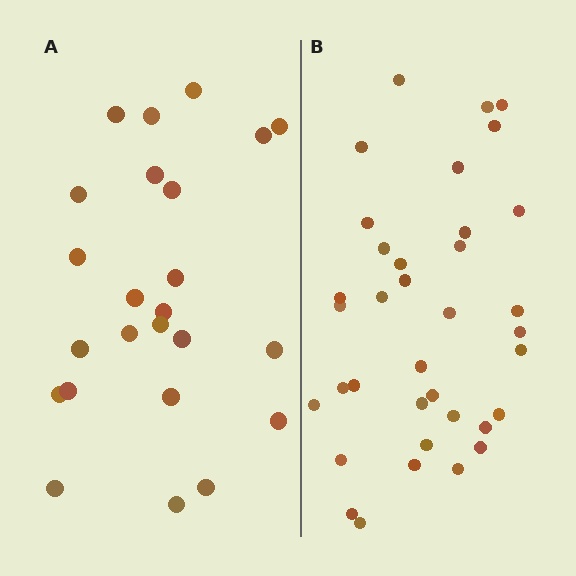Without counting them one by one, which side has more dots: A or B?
Region B (the right region) has more dots.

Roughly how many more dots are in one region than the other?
Region B has roughly 12 or so more dots than region A.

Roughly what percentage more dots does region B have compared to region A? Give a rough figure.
About 50% more.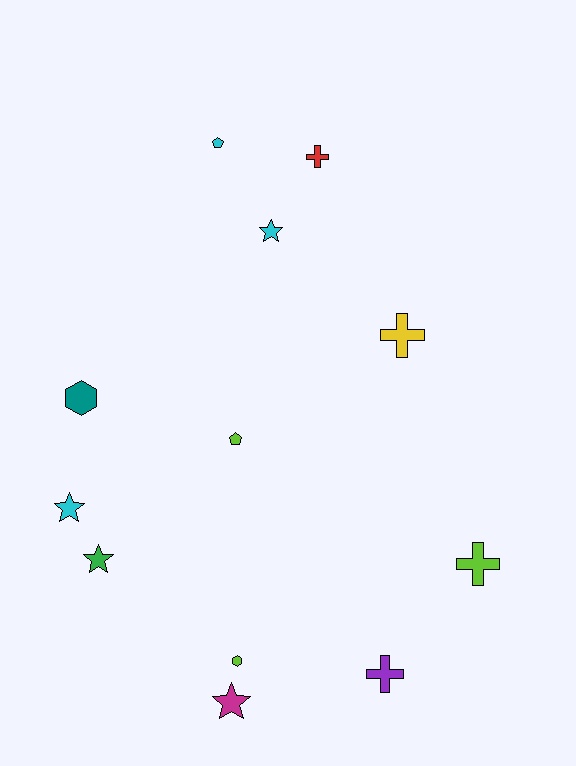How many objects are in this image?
There are 12 objects.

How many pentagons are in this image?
There are 2 pentagons.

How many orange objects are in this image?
There are no orange objects.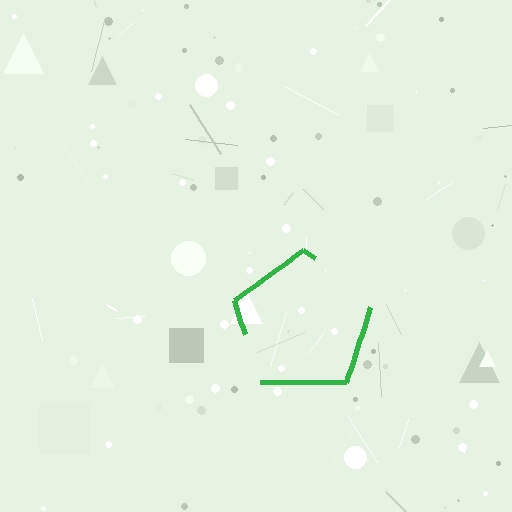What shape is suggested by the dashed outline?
The dashed outline suggests a pentagon.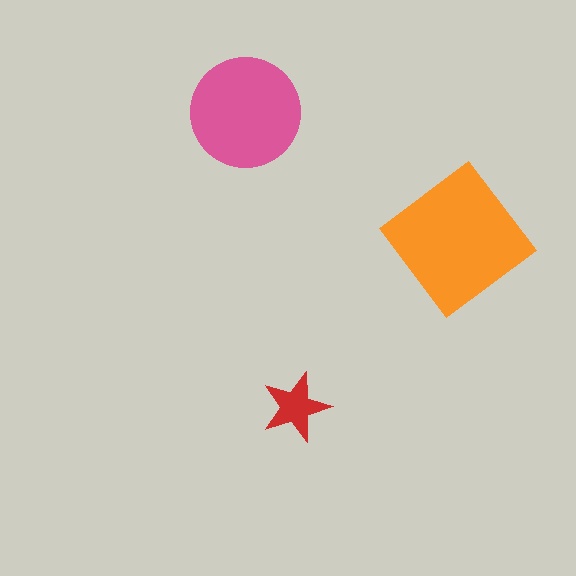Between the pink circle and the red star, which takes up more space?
The pink circle.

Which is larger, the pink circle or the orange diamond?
The orange diamond.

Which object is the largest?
The orange diamond.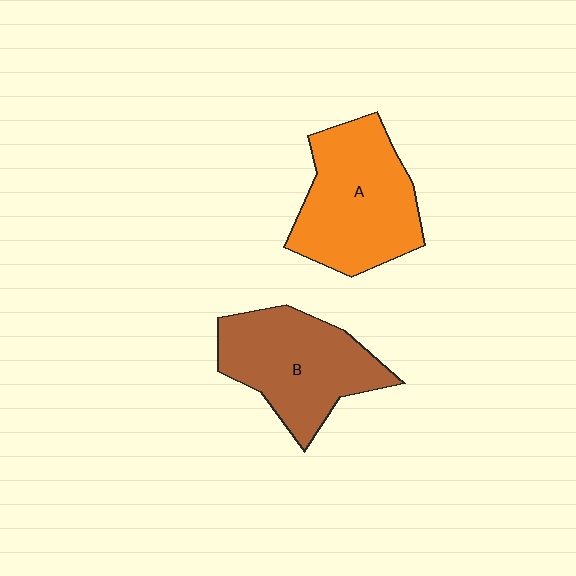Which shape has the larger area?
Shape A (orange).